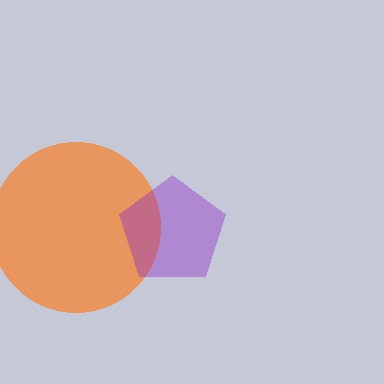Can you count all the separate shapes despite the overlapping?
Yes, there are 2 separate shapes.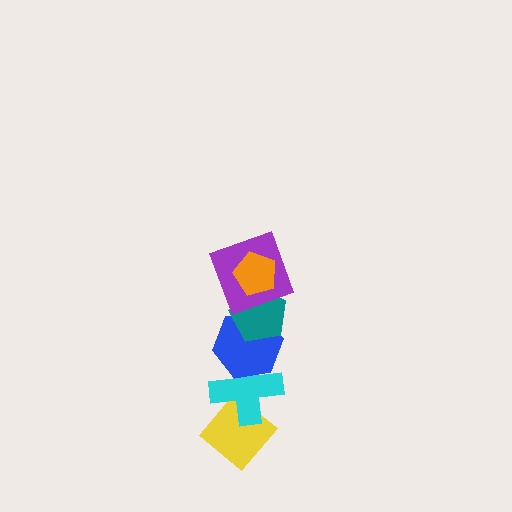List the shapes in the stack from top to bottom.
From top to bottom: the orange pentagon, the purple square, the teal pentagon, the blue hexagon, the cyan cross, the yellow diamond.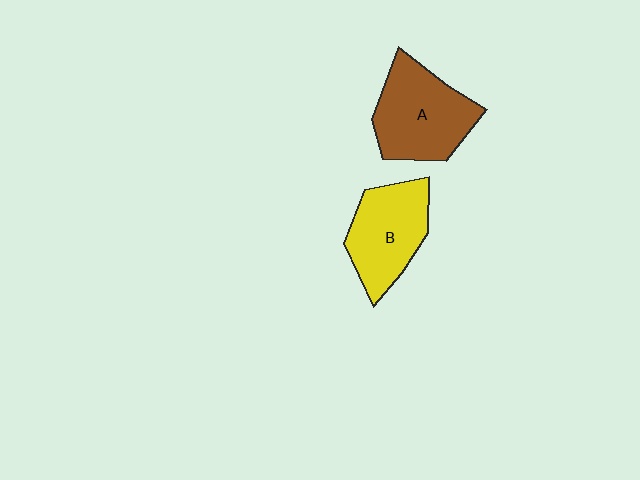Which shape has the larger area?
Shape A (brown).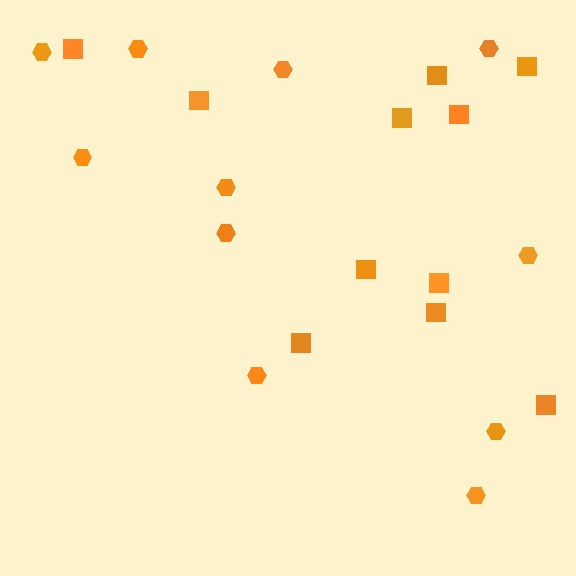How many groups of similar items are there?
There are 2 groups: one group of hexagons (11) and one group of squares (11).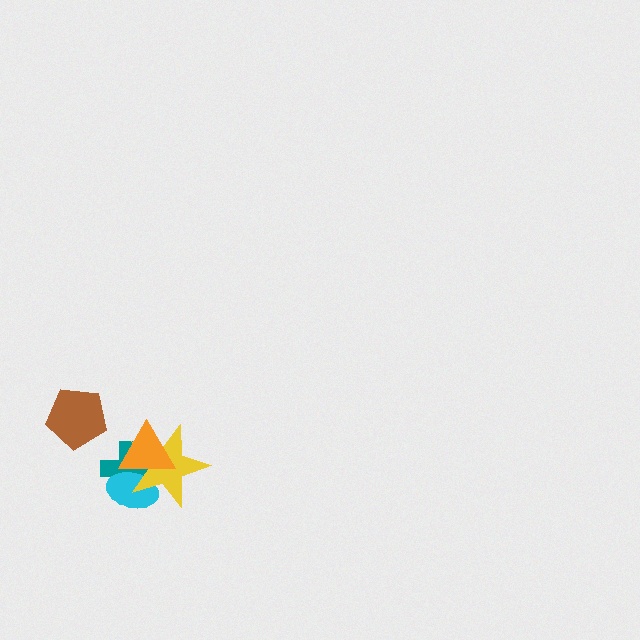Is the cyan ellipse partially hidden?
Yes, it is partially covered by another shape.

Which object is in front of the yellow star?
The orange triangle is in front of the yellow star.